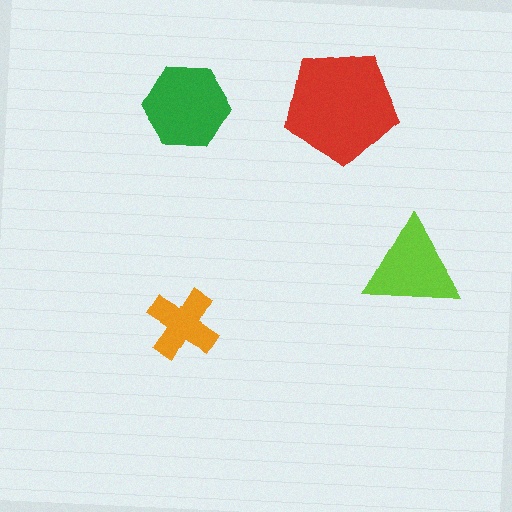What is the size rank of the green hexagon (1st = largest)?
2nd.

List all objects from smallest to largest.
The orange cross, the lime triangle, the green hexagon, the red pentagon.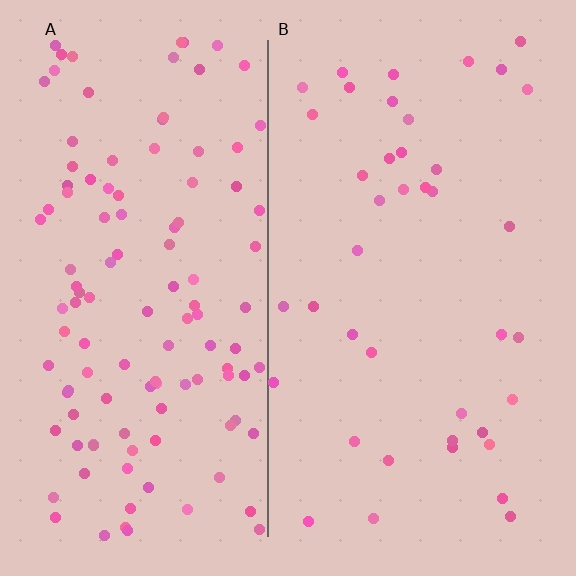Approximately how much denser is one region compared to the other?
Approximately 2.9× — region A over region B.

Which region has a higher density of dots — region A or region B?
A (the left).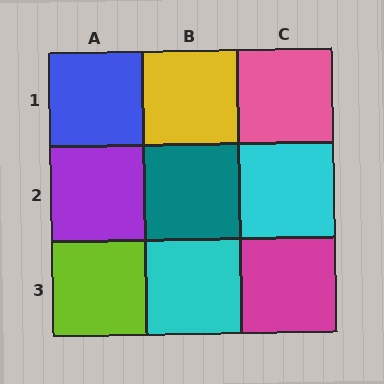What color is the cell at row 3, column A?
Lime.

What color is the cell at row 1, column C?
Pink.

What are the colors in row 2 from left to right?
Purple, teal, cyan.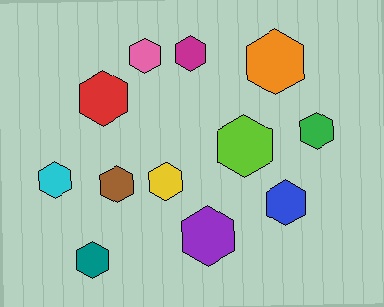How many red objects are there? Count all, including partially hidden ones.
There is 1 red object.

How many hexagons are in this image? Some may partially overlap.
There are 12 hexagons.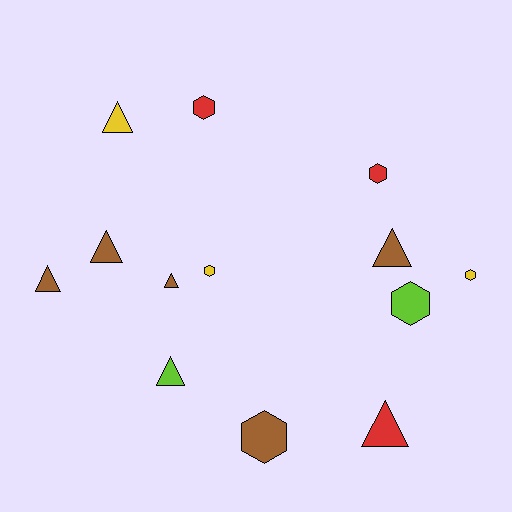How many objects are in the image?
There are 13 objects.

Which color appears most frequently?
Brown, with 5 objects.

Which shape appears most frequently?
Triangle, with 7 objects.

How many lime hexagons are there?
There is 1 lime hexagon.